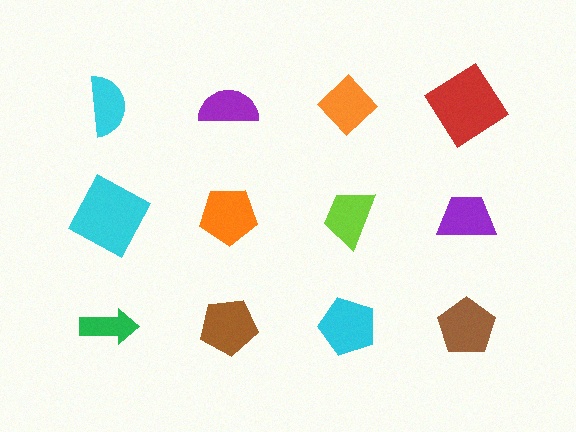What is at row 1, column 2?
A purple semicircle.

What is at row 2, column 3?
A lime trapezoid.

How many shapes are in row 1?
4 shapes.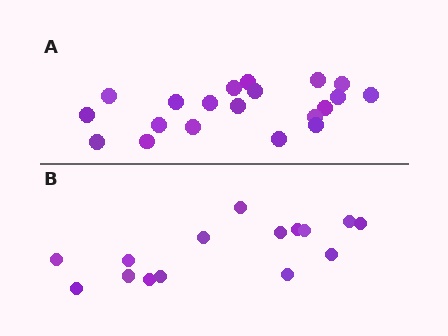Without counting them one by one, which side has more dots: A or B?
Region A (the top region) has more dots.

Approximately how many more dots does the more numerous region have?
Region A has about 5 more dots than region B.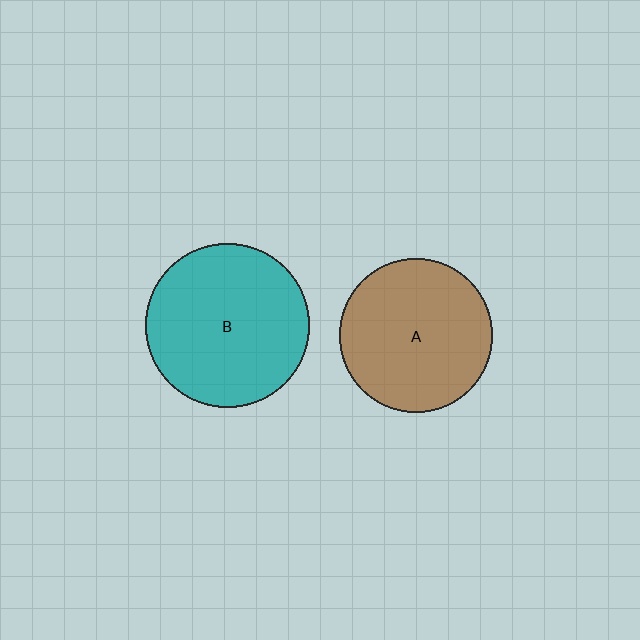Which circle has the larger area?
Circle B (teal).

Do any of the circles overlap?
No, none of the circles overlap.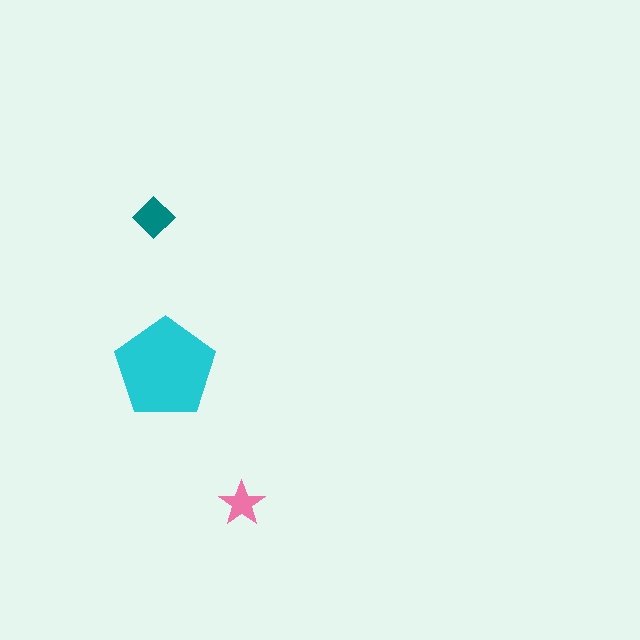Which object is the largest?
The cyan pentagon.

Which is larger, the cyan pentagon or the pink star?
The cyan pentagon.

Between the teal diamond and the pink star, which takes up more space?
The teal diamond.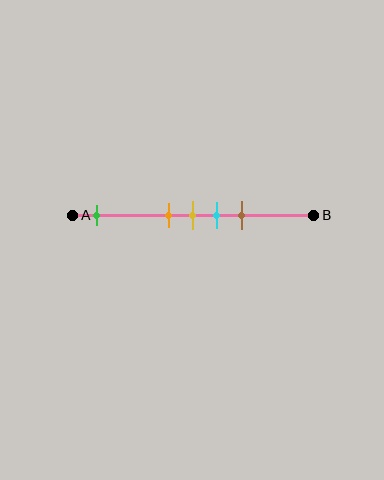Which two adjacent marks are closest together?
The orange and yellow marks are the closest adjacent pair.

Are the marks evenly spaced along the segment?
No, the marks are not evenly spaced.